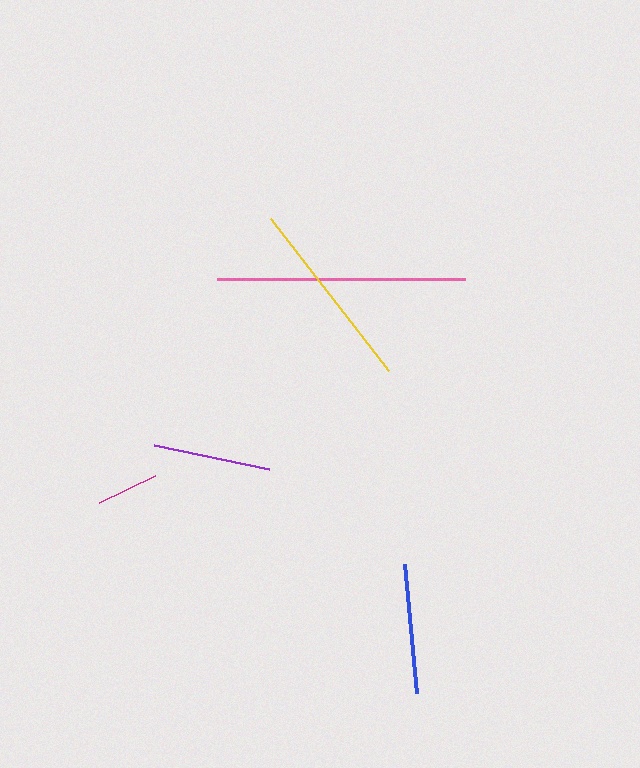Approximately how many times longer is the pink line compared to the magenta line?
The pink line is approximately 4.0 times the length of the magenta line.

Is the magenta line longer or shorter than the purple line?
The purple line is longer than the magenta line.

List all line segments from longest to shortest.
From longest to shortest: pink, yellow, blue, purple, magenta.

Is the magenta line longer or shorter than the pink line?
The pink line is longer than the magenta line.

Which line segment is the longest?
The pink line is the longest at approximately 248 pixels.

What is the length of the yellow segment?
The yellow segment is approximately 192 pixels long.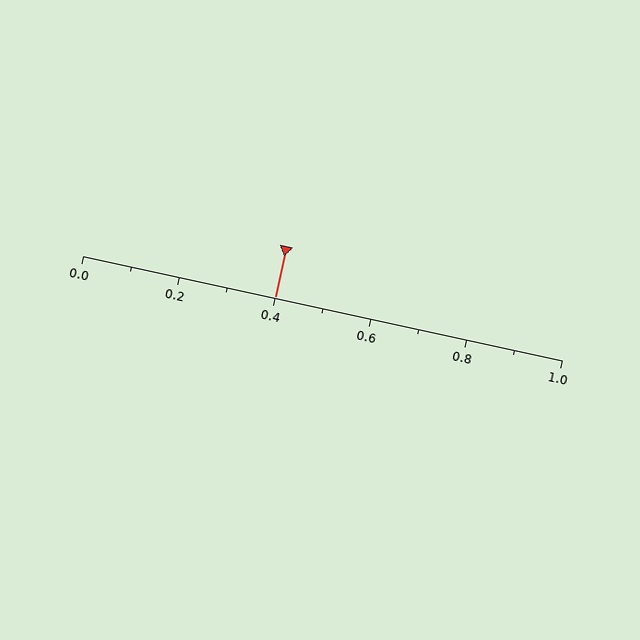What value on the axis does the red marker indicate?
The marker indicates approximately 0.4.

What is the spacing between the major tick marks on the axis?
The major ticks are spaced 0.2 apart.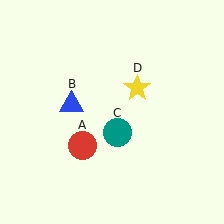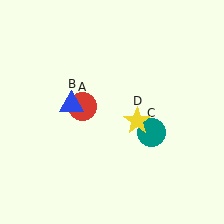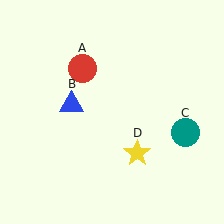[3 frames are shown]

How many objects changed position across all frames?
3 objects changed position: red circle (object A), teal circle (object C), yellow star (object D).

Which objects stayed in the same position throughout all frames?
Blue triangle (object B) remained stationary.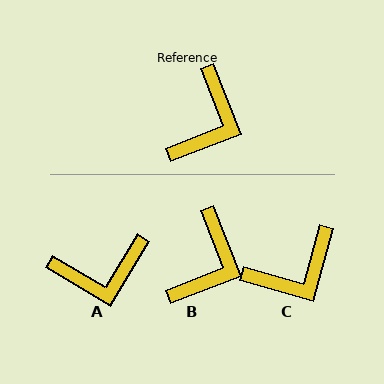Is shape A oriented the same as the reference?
No, it is off by about 52 degrees.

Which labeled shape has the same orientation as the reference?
B.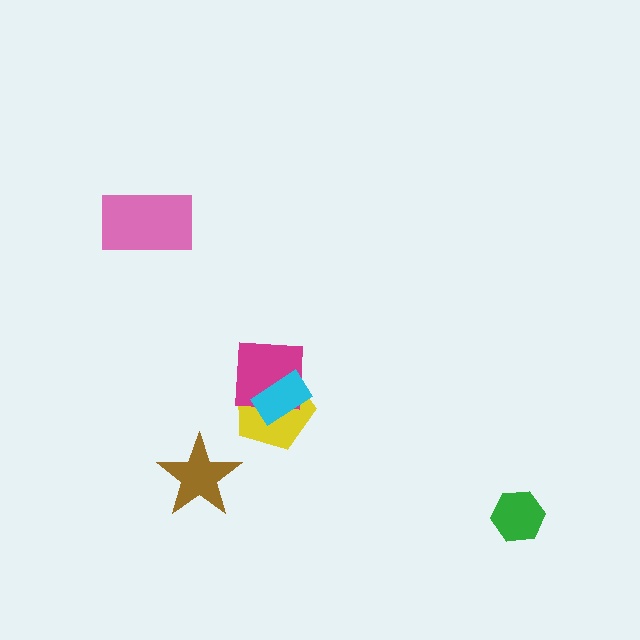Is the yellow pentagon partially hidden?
Yes, it is partially covered by another shape.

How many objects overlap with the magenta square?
2 objects overlap with the magenta square.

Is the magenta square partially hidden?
Yes, it is partially covered by another shape.